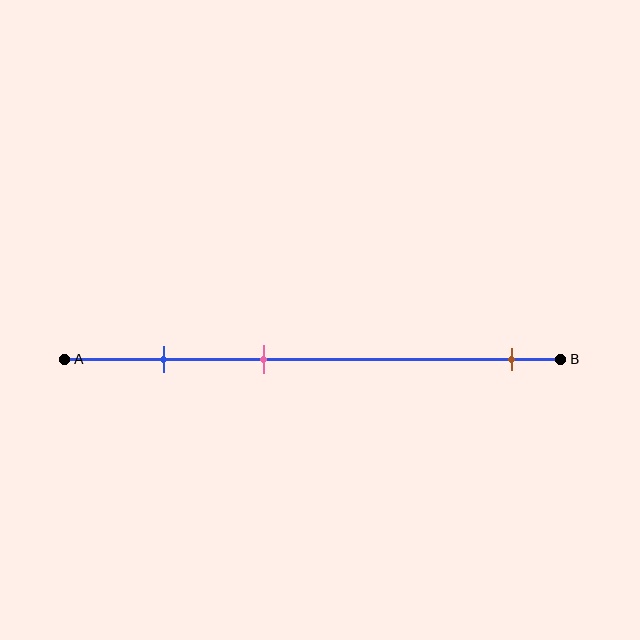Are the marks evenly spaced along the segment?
No, the marks are not evenly spaced.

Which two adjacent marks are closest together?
The blue and pink marks are the closest adjacent pair.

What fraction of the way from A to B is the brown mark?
The brown mark is approximately 90% (0.9) of the way from A to B.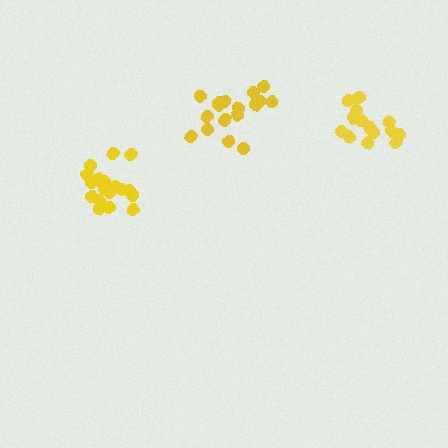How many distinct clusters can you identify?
There are 3 distinct clusters.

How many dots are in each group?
Group 1: 19 dots, Group 2: 16 dots, Group 3: 19 dots (54 total).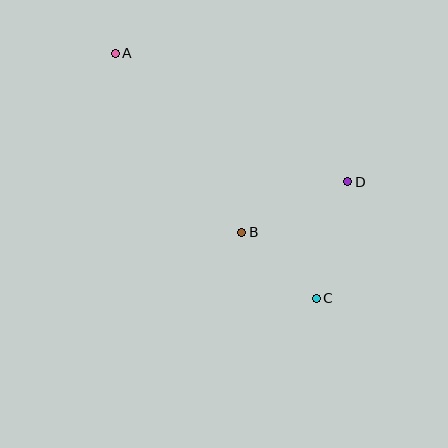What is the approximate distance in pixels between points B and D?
The distance between B and D is approximately 117 pixels.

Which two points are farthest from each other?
Points A and C are farthest from each other.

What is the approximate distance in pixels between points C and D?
The distance between C and D is approximately 121 pixels.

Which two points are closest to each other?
Points B and C are closest to each other.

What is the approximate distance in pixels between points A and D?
The distance between A and D is approximately 266 pixels.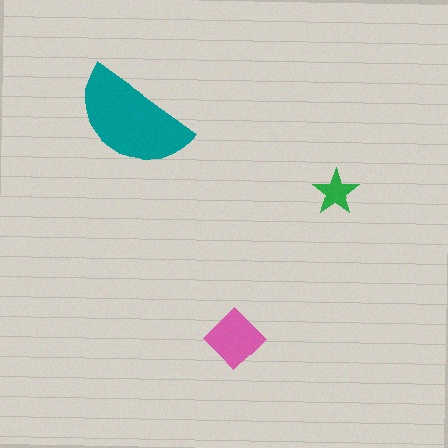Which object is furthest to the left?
The teal semicircle is leftmost.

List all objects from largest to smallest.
The teal semicircle, the pink diamond, the green star.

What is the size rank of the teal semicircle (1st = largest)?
1st.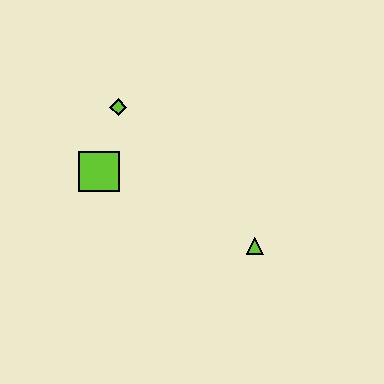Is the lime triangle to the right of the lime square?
Yes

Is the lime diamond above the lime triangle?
Yes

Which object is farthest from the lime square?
The lime triangle is farthest from the lime square.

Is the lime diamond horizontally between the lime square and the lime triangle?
Yes